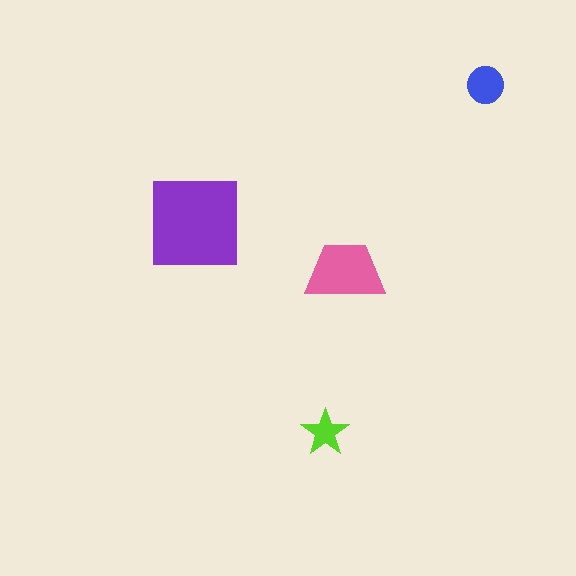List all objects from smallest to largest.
The lime star, the blue circle, the pink trapezoid, the purple square.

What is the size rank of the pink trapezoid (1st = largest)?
2nd.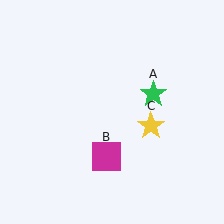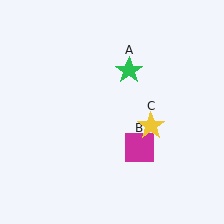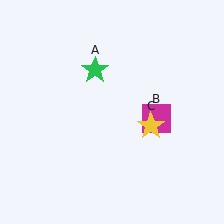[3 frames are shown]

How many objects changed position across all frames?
2 objects changed position: green star (object A), magenta square (object B).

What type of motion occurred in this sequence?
The green star (object A), magenta square (object B) rotated counterclockwise around the center of the scene.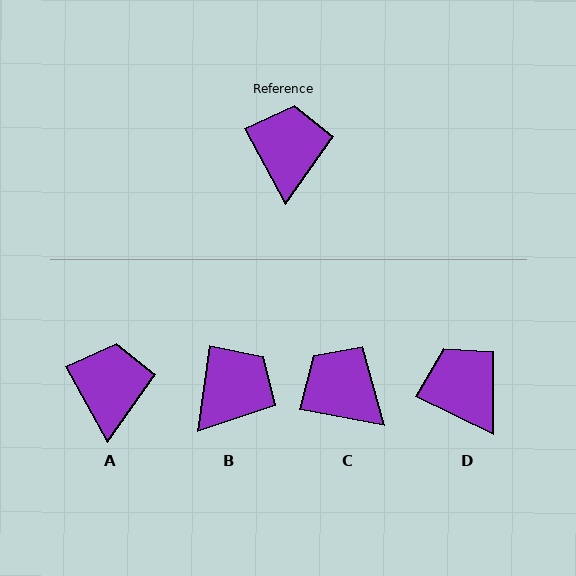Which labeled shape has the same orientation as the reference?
A.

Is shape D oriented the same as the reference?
No, it is off by about 35 degrees.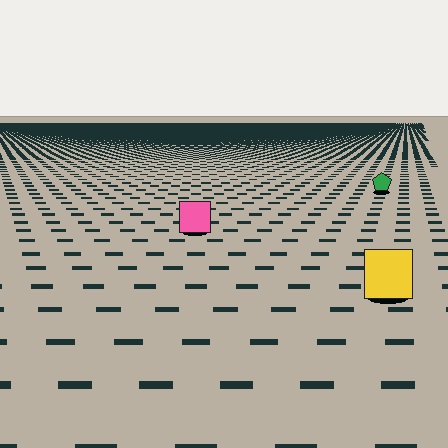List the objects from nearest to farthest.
From nearest to farthest: the yellow square, the pink square, the green pentagon.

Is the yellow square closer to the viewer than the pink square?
Yes. The yellow square is closer — you can tell from the texture gradient: the ground texture is coarser near it.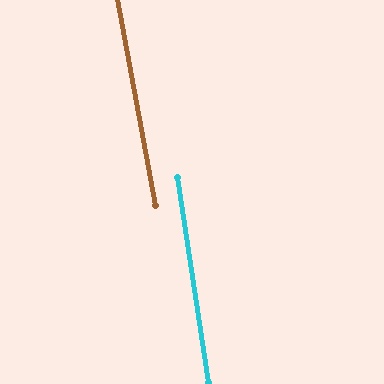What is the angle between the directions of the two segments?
Approximately 2 degrees.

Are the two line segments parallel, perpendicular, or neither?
Parallel — their directions differ by only 1.9°.